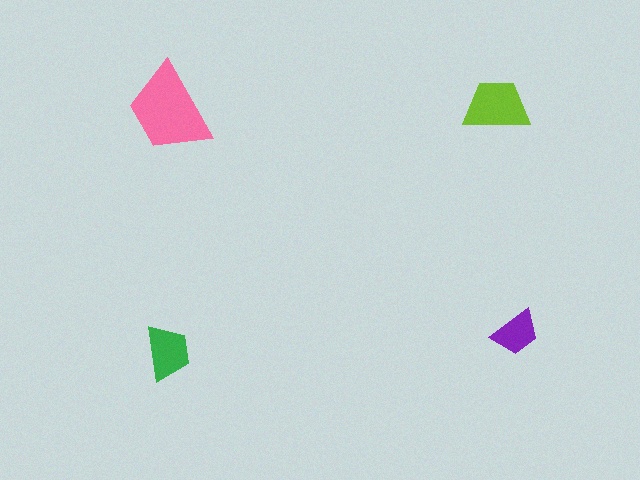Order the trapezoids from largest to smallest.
the pink one, the lime one, the green one, the purple one.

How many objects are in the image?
There are 4 objects in the image.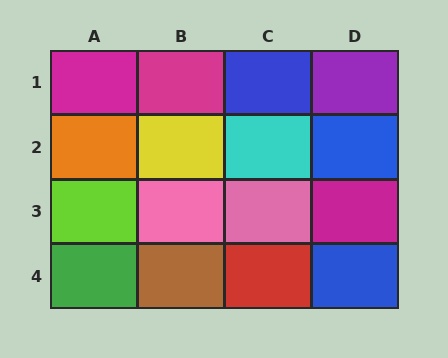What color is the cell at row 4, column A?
Green.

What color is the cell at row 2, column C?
Cyan.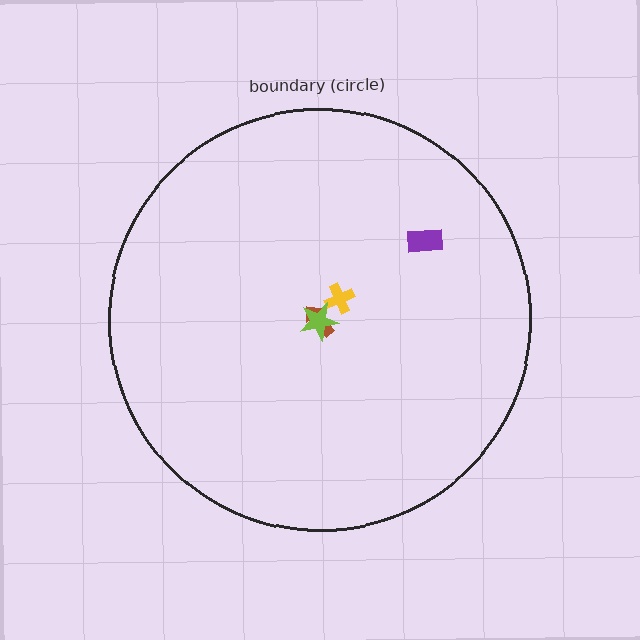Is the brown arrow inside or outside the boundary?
Inside.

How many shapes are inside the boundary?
4 inside, 0 outside.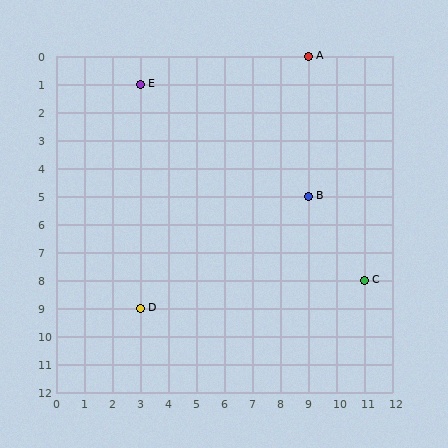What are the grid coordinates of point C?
Point C is at grid coordinates (11, 8).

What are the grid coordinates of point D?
Point D is at grid coordinates (3, 9).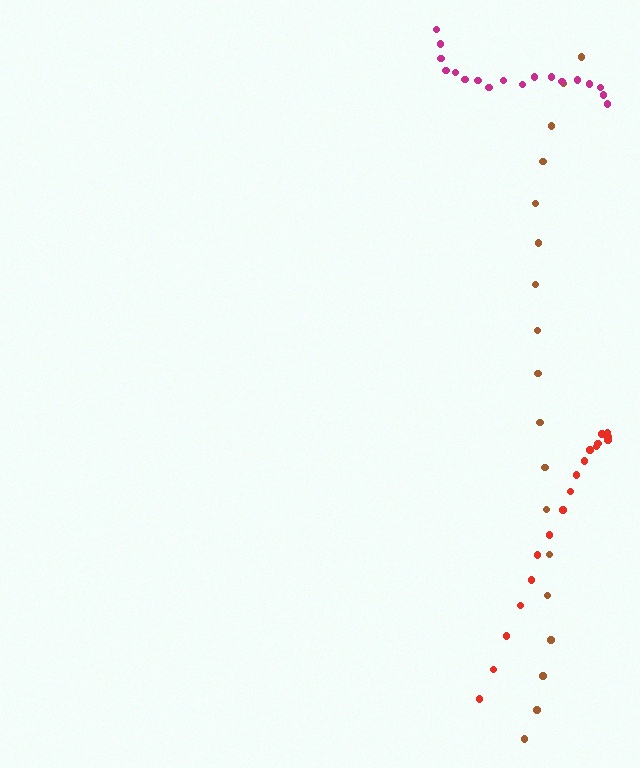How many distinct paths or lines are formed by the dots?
There are 3 distinct paths.